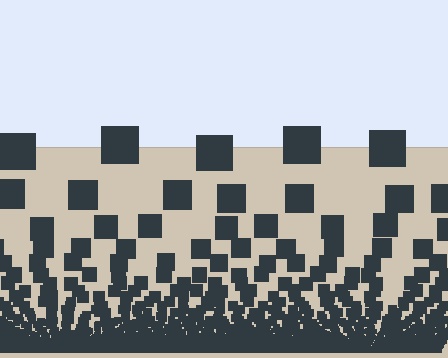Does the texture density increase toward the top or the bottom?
Density increases toward the bottom.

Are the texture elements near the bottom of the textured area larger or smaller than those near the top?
Smaller. The gradient is inverted — elements near the bottom are smaller and denser.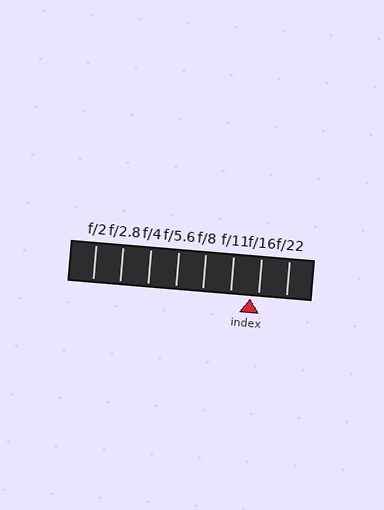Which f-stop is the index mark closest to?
The index mark is closest to f/16.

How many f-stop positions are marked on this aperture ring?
There are 8 f-stop positions marked.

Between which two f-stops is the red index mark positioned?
The index mark is between f/11 and f/16.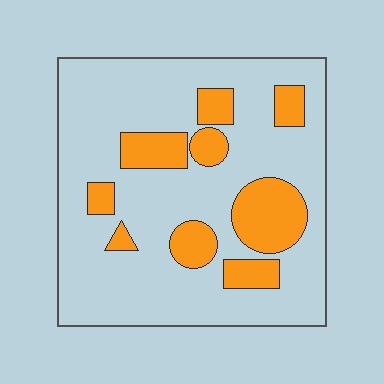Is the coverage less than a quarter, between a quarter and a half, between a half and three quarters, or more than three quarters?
Less than a quarter.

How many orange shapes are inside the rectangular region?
9.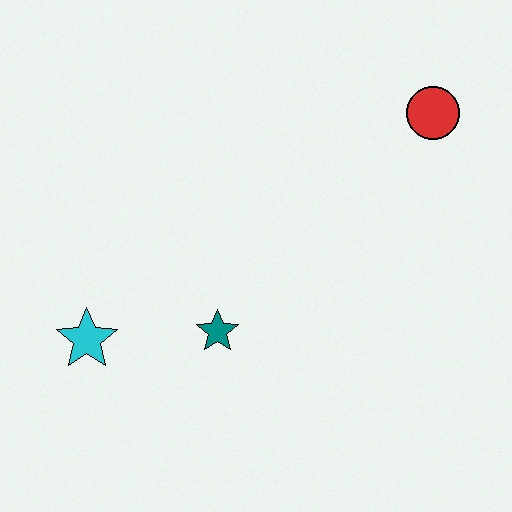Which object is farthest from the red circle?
The cyan star is farthest from the red circle.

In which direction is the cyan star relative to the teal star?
The cyan star is to the left of the teal star.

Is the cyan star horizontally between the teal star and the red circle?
No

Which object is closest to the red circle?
The teal star is closest to the red circle.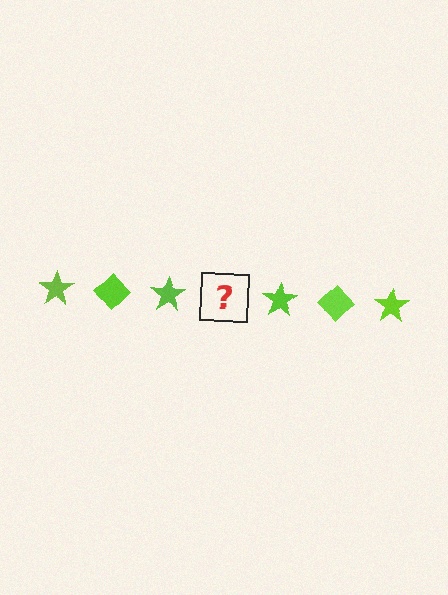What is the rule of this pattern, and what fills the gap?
The rule is that the pattern cycles through star, diamond shapes in lime. The gap should be filled with a lime diamond.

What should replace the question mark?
The question mark should be replaced with a lime diamond.